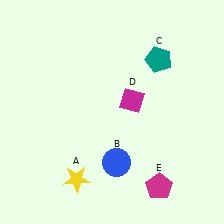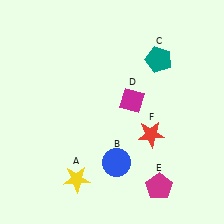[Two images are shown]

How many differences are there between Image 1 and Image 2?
There is 1 difference between the two images.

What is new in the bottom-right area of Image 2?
A red star (F) was added in the bottom-right area of Image 2.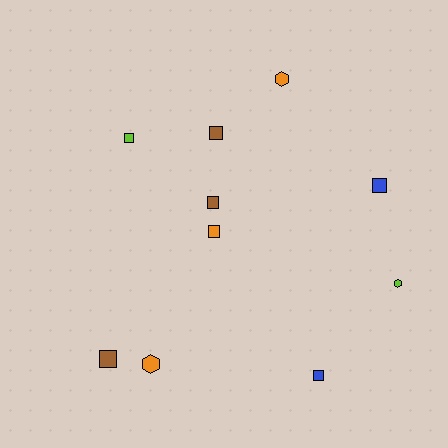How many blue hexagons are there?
There are no blue hexagons.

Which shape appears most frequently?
Square, with 7 objects.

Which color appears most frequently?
Brown, with 3 objects.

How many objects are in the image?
There are 10 objects.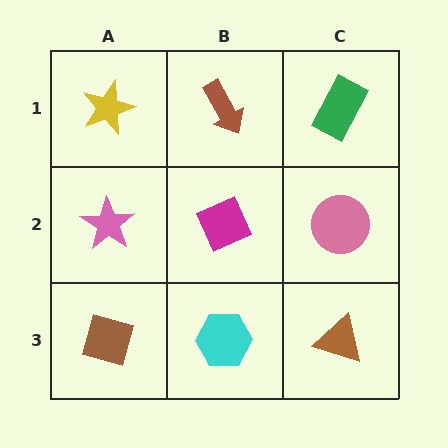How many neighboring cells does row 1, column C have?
2.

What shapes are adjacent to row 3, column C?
A pink circle (row 2, column C), a cyan hexagon (row 3, column B).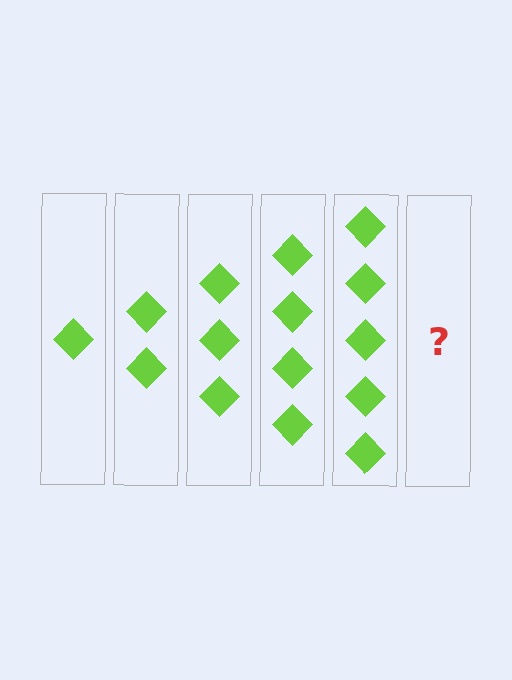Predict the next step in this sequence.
The next step is 6 diamonds.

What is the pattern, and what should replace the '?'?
The pattern is that each step adds one more diamond. The '?' should be 6 diamonds.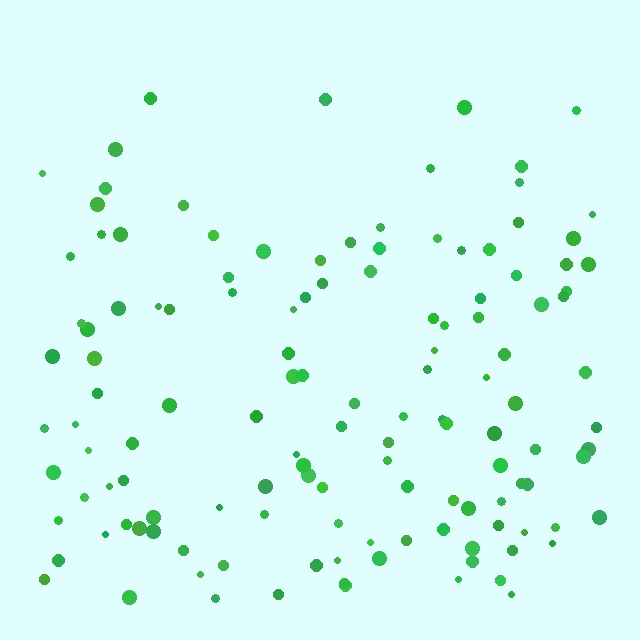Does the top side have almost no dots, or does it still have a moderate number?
Still a moderate number, just noticeably fewer than the bottom.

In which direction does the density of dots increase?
From top to bottom, with the bottom side densest.